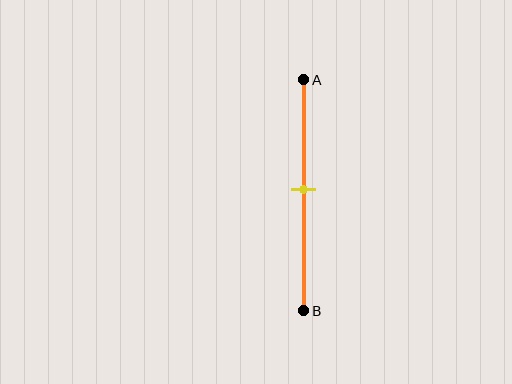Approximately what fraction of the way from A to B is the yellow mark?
The yellow mark is approximately 45% of the way from A to B.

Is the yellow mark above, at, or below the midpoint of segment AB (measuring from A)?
The yellow mark is approximately at the midpoint of segment AB.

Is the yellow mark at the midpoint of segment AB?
Yes, the mark is approximately at the midpoint.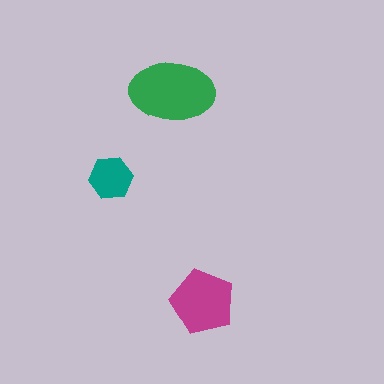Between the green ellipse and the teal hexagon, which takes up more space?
The green ellipse.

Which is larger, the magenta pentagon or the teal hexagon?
The magenta pentagon.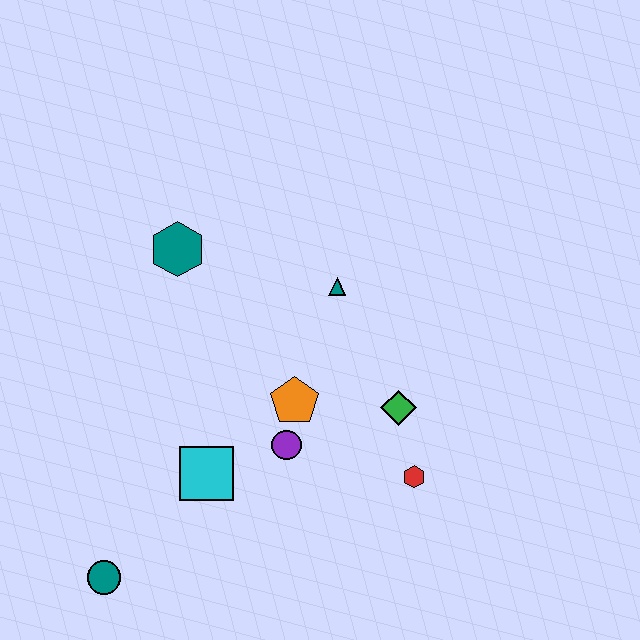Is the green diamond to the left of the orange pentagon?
No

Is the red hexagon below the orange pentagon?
Yes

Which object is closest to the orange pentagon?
The purple circle is closest to the orange pentagon.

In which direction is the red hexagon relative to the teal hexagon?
The red hexagon is to the right of the teal hexagon.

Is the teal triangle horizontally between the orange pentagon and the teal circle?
No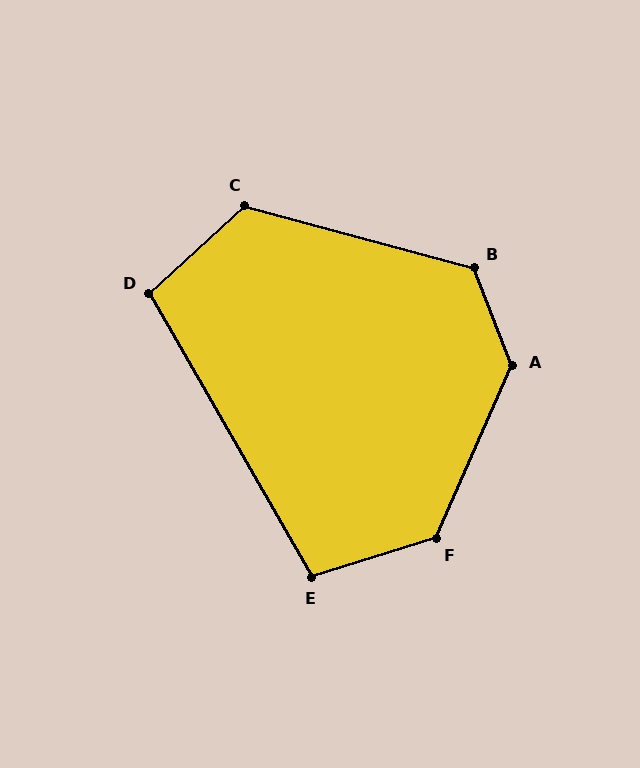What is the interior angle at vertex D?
Approximately 103 degrees (obtuse).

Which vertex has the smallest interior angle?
E, at approximately 103 degrees.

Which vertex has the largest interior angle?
A, at approximately 135 degrees.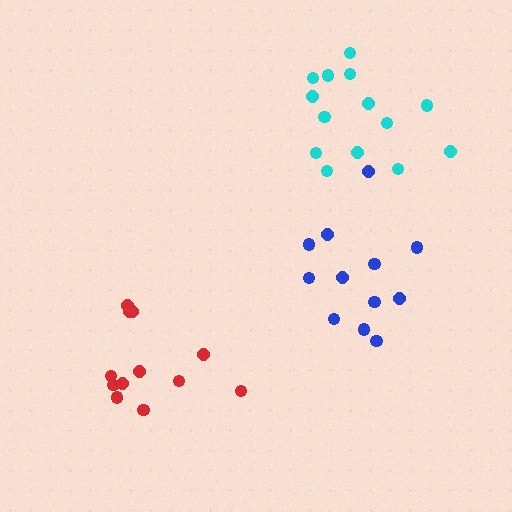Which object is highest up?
The cyan cluster is topmost.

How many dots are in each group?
Group 1: 12 dots, Group 2: 14 dots, Group 3: 12 dots (38 total).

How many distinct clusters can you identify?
There are 3 distinct clusters.